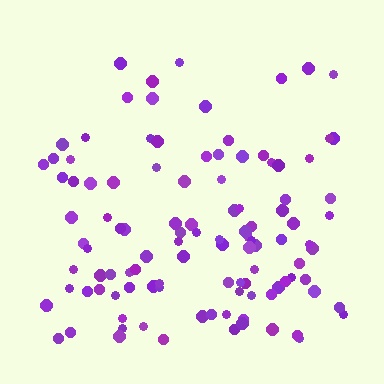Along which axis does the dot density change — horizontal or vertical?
Vertical.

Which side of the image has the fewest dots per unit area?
The top.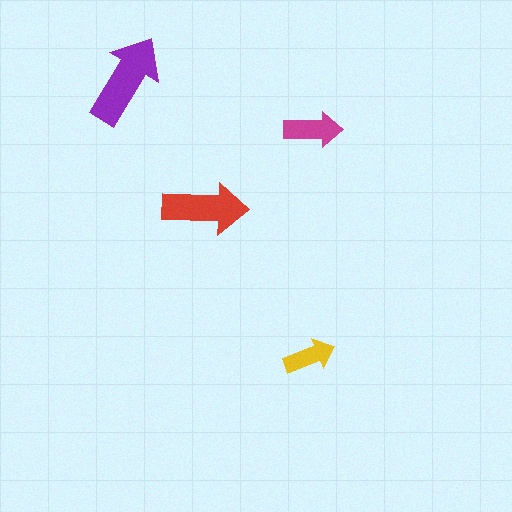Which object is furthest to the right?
The magenta arrow is rightmost.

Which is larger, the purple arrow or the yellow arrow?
The purple one.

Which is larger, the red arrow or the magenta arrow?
The red one.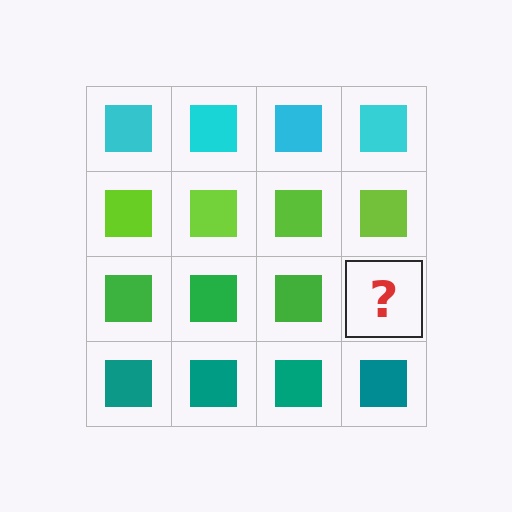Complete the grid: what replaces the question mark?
The question mark should be replaced with a green square.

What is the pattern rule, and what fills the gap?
The rule is that each row has a consistent color. The gap should be filled with a green square.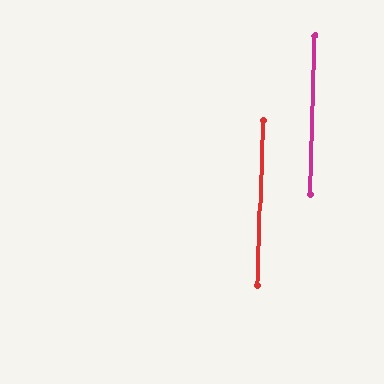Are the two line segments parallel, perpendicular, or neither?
Parallel — their directions differ by only 0.7°.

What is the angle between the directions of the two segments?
Approximately 1 degree.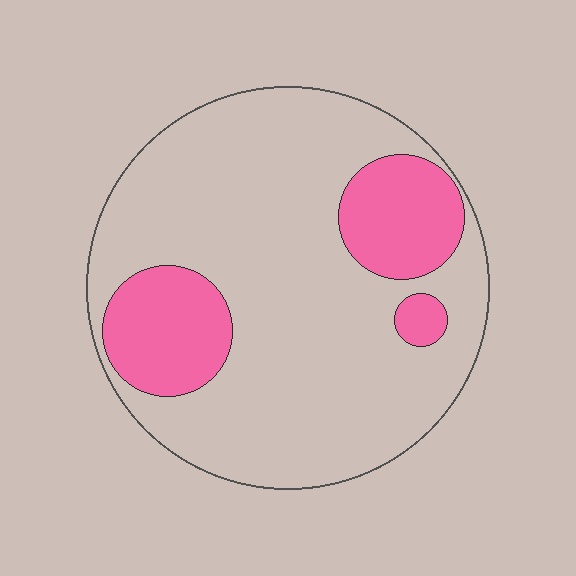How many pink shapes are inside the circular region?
3.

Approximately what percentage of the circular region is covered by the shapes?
Approximately 20%.